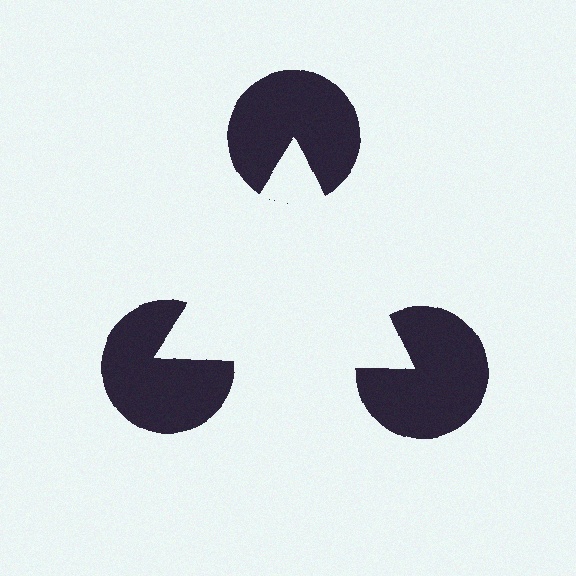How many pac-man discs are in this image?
There are 3 — one at each vertex of the illusory triangle.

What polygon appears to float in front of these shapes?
An illusory triangle — its edges are inferred from the aligned wedge cuts in the pac-man discs, not physically drawn.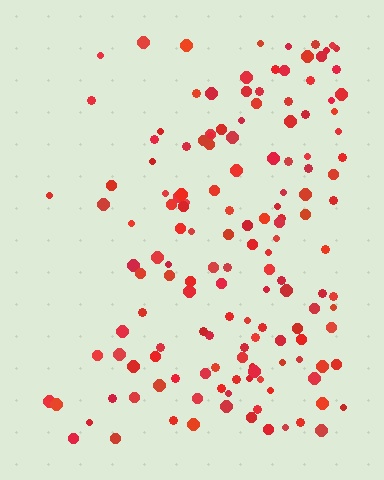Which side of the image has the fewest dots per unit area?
The left.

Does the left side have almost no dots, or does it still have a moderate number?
Still a moderate number, just noticeably fewer than the right.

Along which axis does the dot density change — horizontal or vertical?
Horizontal.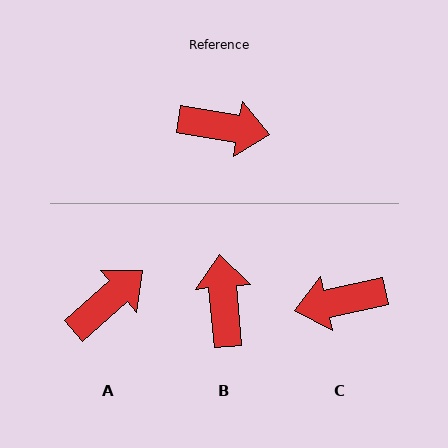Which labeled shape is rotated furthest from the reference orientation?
C, about 158 degrees away.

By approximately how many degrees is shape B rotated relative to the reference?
Approximately 104 degrees counter-clockwise.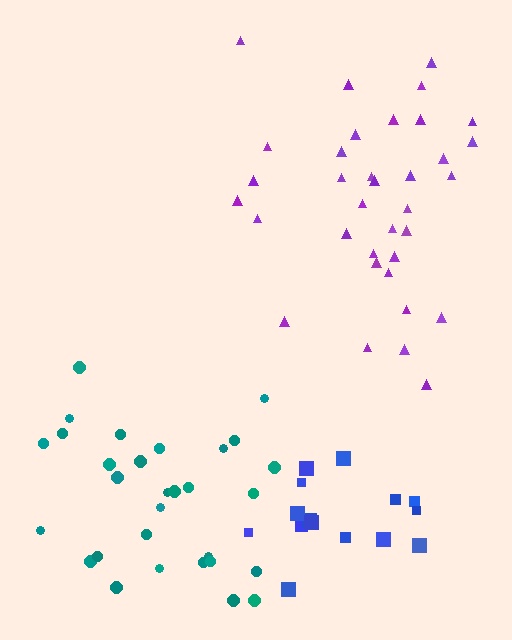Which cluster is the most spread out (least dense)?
Purple.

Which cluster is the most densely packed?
Blue.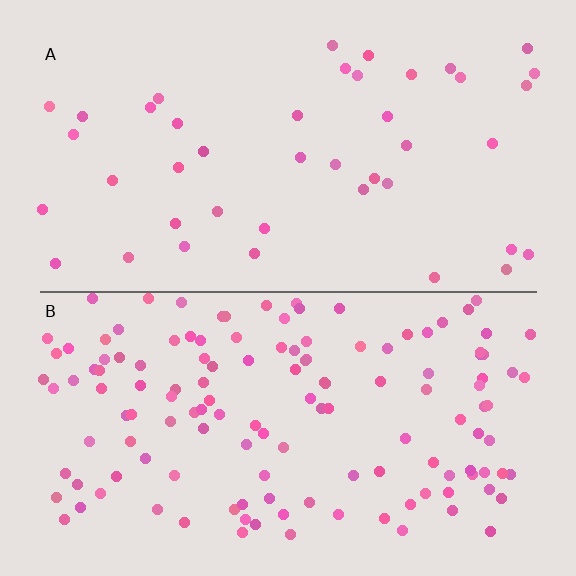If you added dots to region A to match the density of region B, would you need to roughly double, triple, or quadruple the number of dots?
Approximately triple.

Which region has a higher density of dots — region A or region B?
B (the bottom).